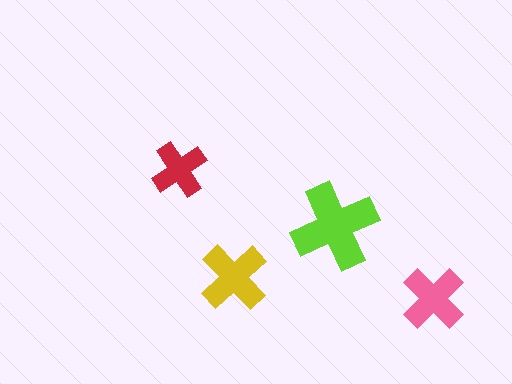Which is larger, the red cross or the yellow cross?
The yellow one.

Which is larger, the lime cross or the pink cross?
The lime one.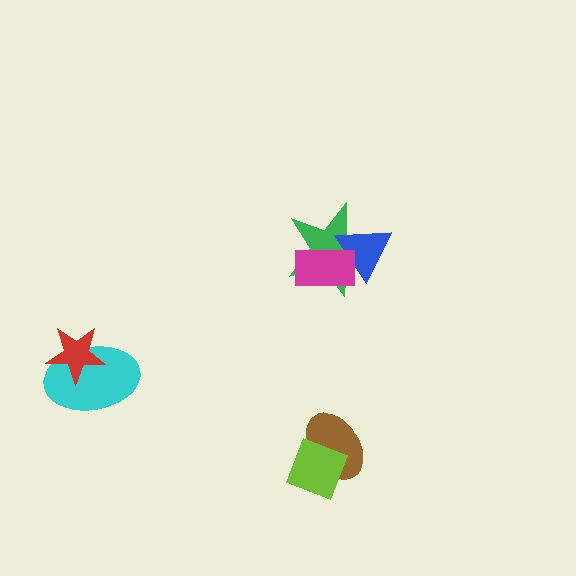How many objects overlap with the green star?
2 objects overlap with the green star.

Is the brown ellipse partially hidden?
Yes, it is partially covered by another shape.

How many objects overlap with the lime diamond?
1 object overlaps with the lime diamond.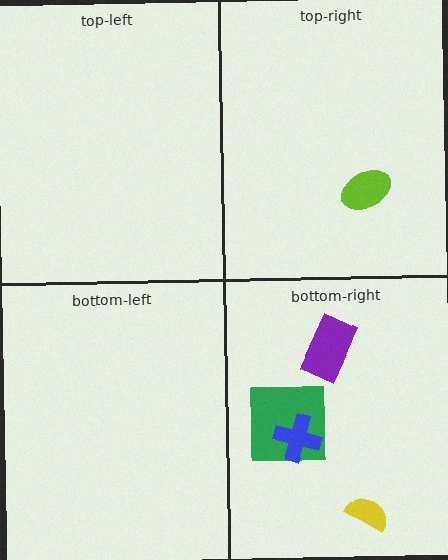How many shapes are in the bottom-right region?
4.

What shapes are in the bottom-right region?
The yellow semicircle, the green square, the blue cross, the purple rectangle.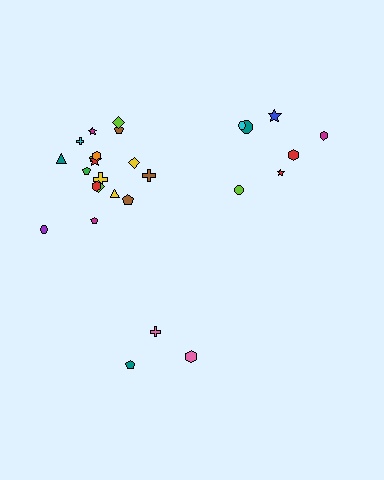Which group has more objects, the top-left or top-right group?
The top-left group.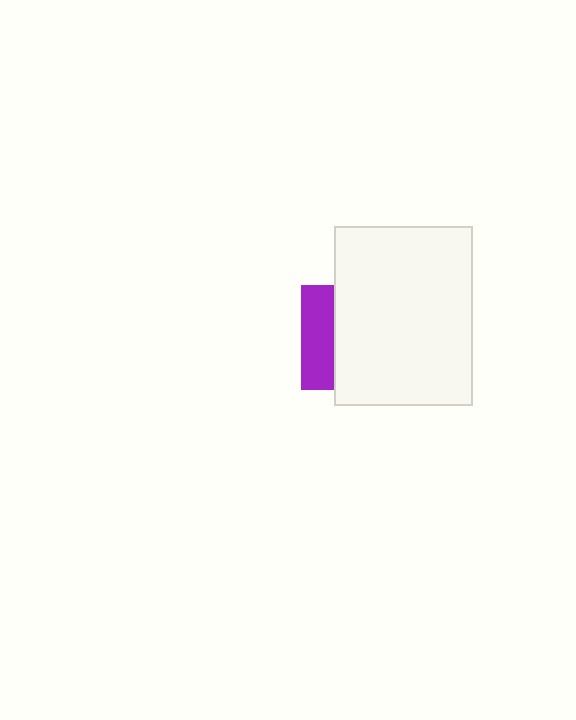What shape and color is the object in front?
The object in front is a white rectangle.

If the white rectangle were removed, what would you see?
You would see the complete purple square.